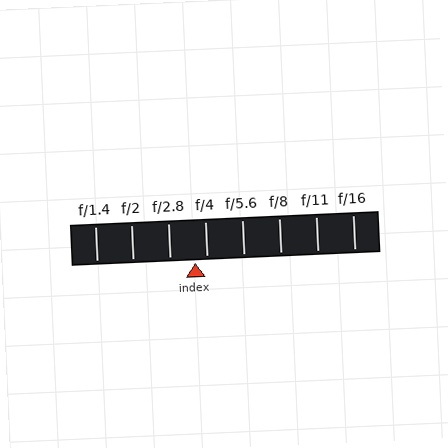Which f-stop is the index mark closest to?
The index mark is closest to f/4.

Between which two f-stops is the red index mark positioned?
The index mark is between f/2.8 and f/4.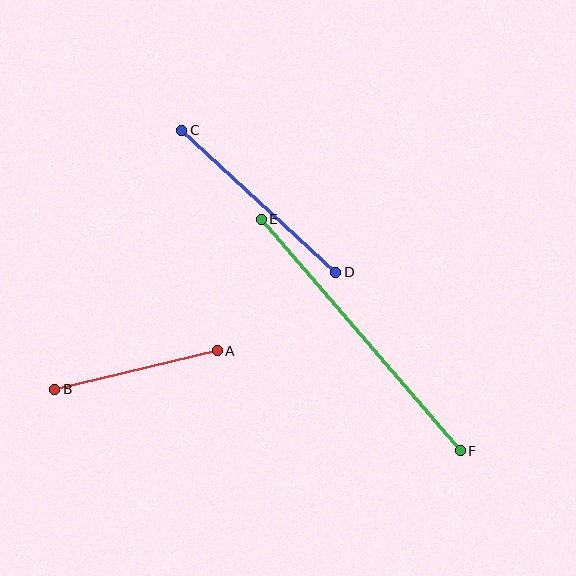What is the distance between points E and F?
The distance is approximately 305 pixels.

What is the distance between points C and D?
The distance is approximately 209 pixels.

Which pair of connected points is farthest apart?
Points E and F are farthest apart.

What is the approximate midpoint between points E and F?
The midpoint is at approximately (361, 335) pixels.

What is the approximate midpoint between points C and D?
The midpoint is at approximately (259, 201) pixels.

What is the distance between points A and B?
The distance is approximately 167 pixels.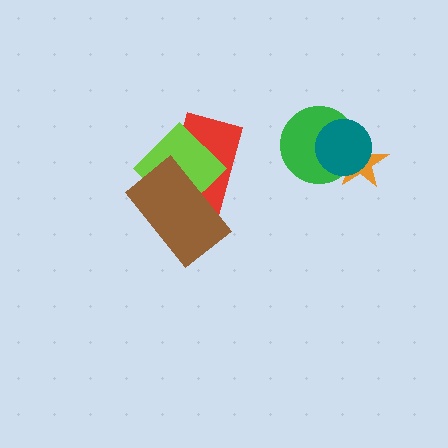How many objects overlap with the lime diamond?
2 objects overlap with the lime diamond.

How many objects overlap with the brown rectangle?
2 objects overlap with the brown rectangle.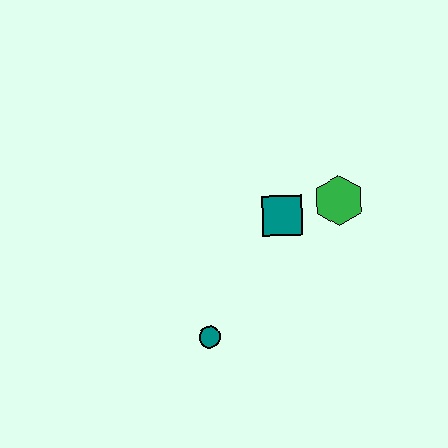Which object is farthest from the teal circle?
The green hexagon is farthest from the teal circle.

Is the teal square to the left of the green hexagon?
Yes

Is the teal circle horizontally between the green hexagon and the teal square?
No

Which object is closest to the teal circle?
The teal square is closest to the teal circle.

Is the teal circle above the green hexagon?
No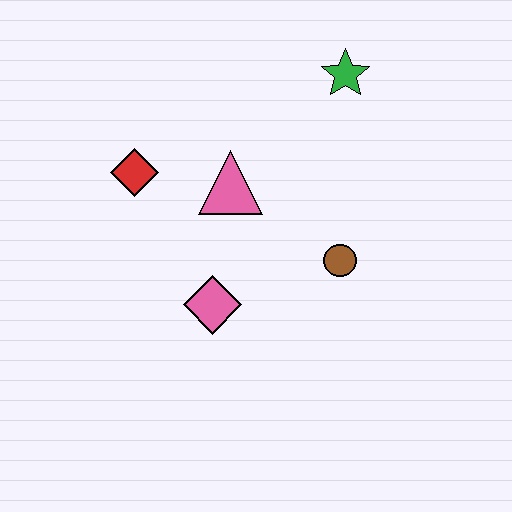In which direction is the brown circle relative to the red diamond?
The brown circle is to the right of the red diamond.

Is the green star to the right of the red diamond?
Yes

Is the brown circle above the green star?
No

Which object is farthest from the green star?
The pink diamond is farthest from the green star.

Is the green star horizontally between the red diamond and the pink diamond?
No